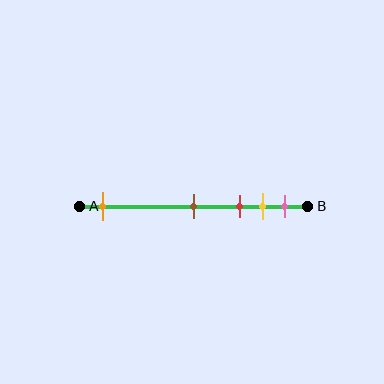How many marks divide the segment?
There are 5 marks dividing the segment.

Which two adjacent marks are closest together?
The yellow and pink marks are the closest adjacent pair.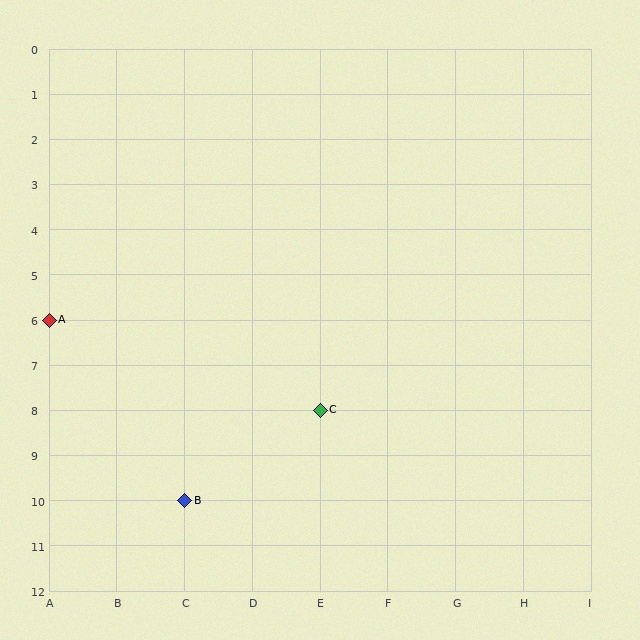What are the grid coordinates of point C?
Point C is at grid coordinates (E, 8).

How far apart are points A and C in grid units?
Points A and C are 4 columns and 2 rows apart (about 4.5 grid units diagonally).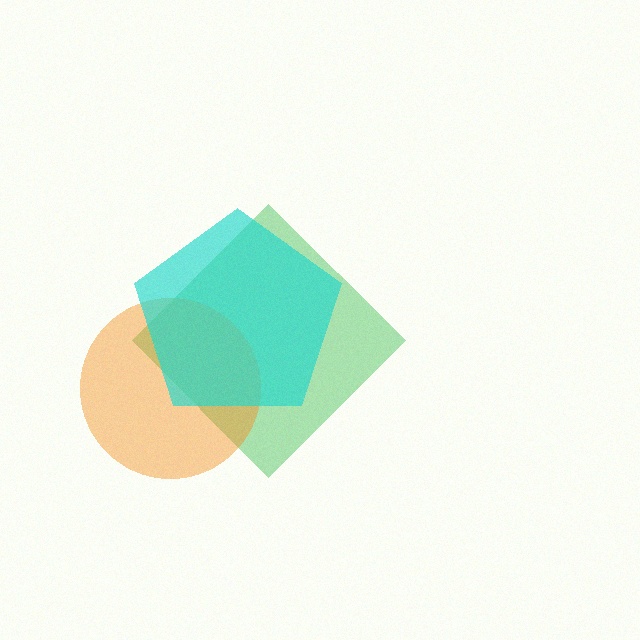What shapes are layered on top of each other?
The layered shapes are: a green diamond, an orange circle, a cyan pentagon.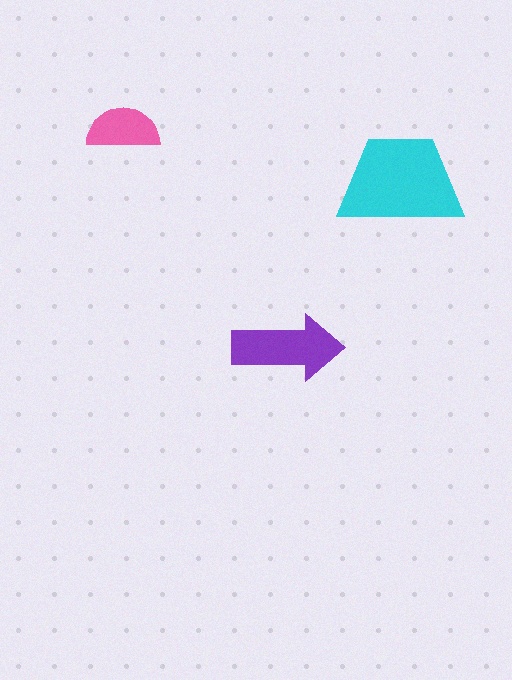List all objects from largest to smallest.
The cyan trapezoid, the purple arrow, the pink semicircle.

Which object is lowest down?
The purple arrow is bottommost.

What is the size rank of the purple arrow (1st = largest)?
2nd.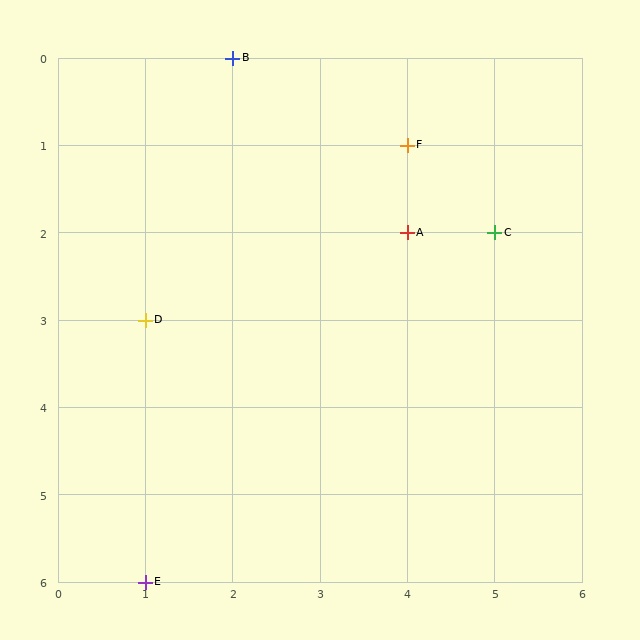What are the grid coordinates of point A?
Point A is at grid coordinates (4, 2).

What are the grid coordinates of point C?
Point C is at grid coordinates (5, 2).